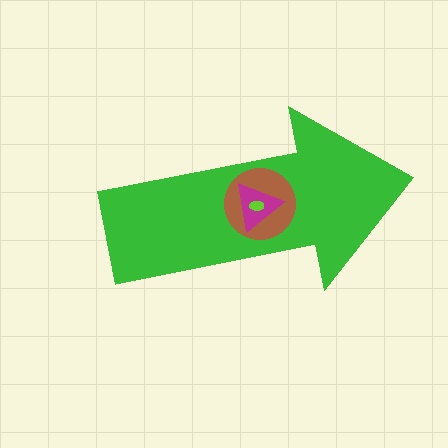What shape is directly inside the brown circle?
The magenta triangle.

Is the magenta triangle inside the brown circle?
Yes.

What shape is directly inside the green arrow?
The brown circle.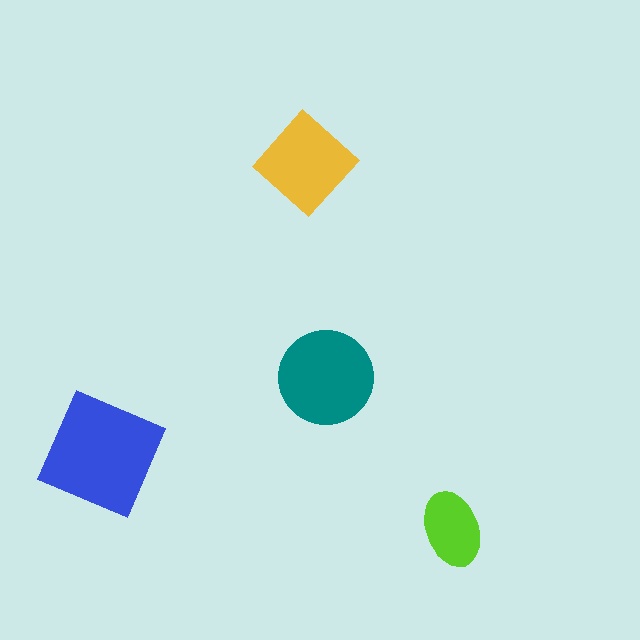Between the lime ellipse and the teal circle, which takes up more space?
The teal circle.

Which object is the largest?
The blue square.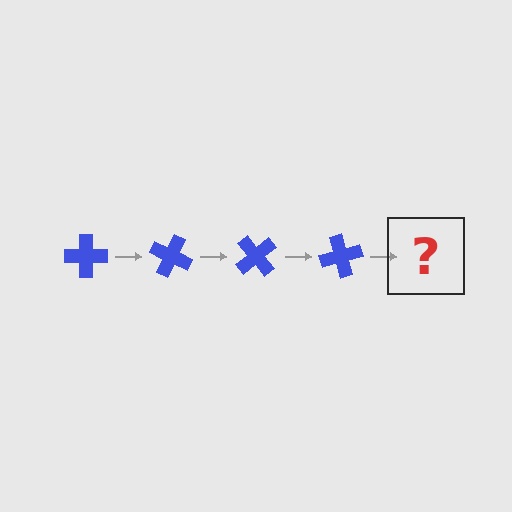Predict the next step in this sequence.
The next step is a blue cross rotated 100 degrees.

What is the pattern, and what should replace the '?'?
The pattern is that the cross rotates 25 degrees each step. The '?' should be a blue cross rotated 100 degrees.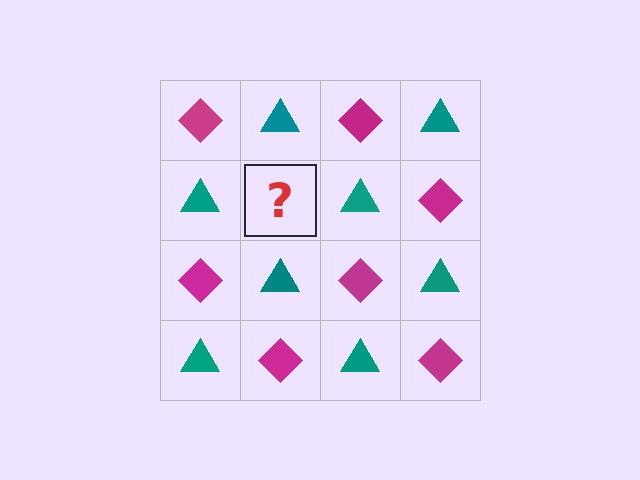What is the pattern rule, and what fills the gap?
The rule is that it alternates magenta diamond and teal triangle in a checkerboard pattern. The gap should be filled with a magenta diamond.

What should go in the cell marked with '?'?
The missing cell should contain a magenta diamond.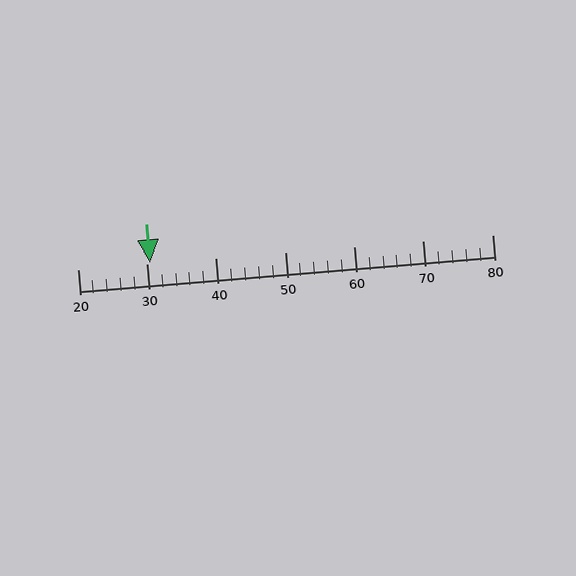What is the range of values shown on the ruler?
The ruler shows values from 20 to 80.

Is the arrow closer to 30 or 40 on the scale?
The arrow is closer to 30.